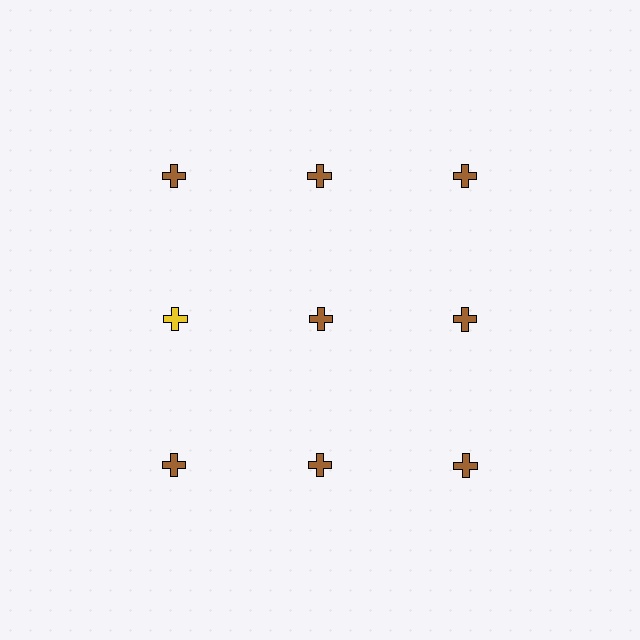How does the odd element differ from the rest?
It has a different color: yellow instead of brown.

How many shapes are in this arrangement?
There are 9 shapes arranged in a grid pattern.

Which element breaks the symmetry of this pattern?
The yellow cross in the second row, leftmost column breaks the symmetry. All other shapes are brown crosses.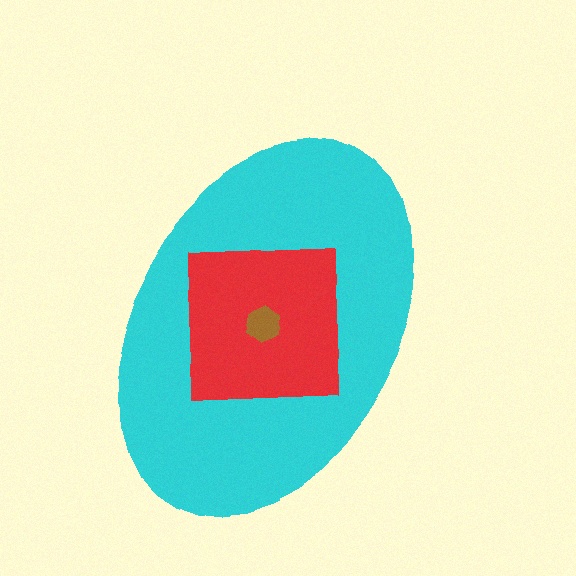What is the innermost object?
The brown hexagon.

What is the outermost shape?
The cyan ellipse.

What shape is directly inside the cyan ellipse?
The red square.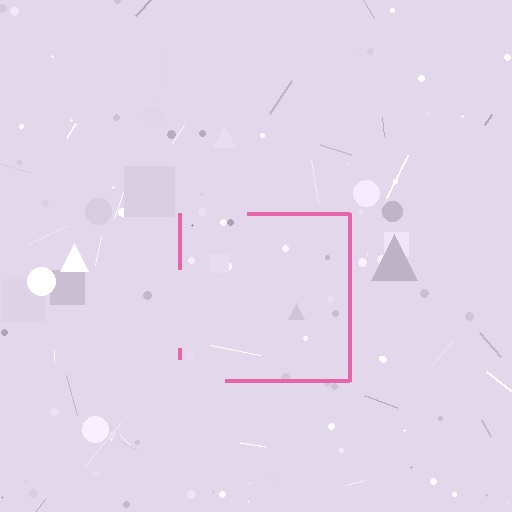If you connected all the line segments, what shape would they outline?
They would outline a square.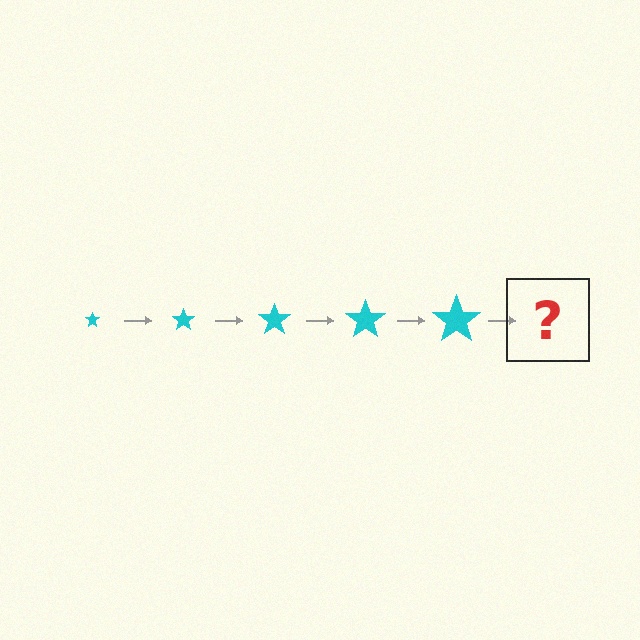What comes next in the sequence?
The next element should be a cyan star, larger than the previous one.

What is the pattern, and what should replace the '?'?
The pattern is that the star gets progressively larger each step. The '?' should be a cyan star, larger than the previous one.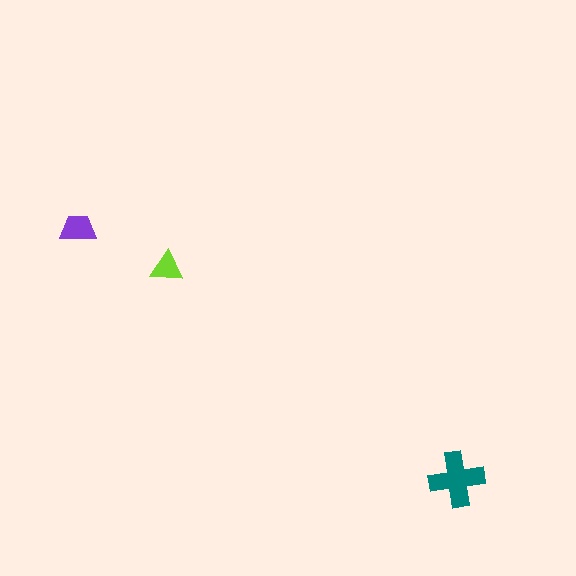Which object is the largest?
The teal cross.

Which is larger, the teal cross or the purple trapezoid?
The teal cross.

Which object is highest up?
The purple trapezoid is topmost.